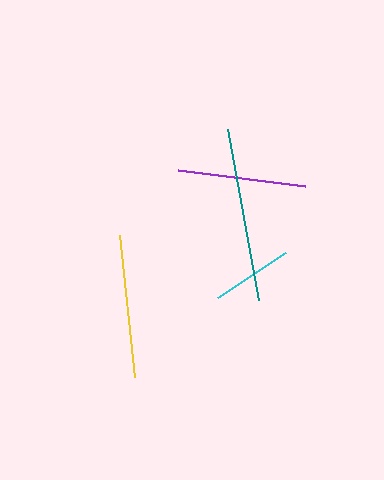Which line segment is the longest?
The teal line is the longest at approximately 174 pixels.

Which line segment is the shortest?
The cyan line is the shortest at approximately 82 pixels.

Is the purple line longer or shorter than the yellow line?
The yellow line is longer than the purple line.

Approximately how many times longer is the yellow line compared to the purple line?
The yellow line is approximately 1.1 times the length of the purple line.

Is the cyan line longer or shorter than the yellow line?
The yellow line is longer than the cyan line.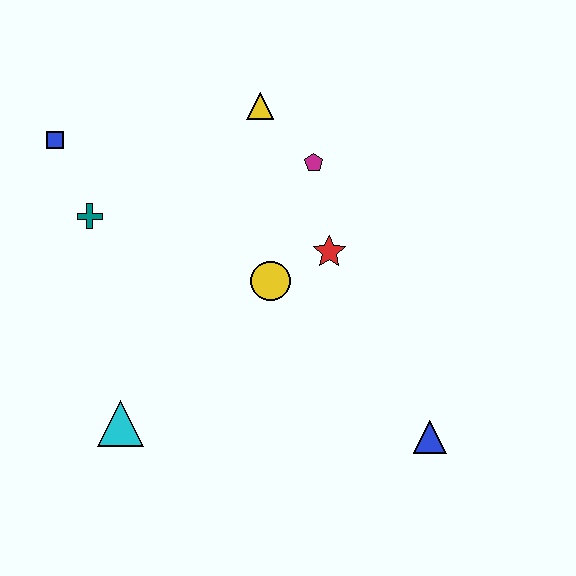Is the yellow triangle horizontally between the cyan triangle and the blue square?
No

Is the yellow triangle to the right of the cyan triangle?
Yes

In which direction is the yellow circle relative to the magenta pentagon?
The yellow circle is below the magenta pentagon.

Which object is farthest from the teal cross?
The blue triangle is farthest from the teal cross.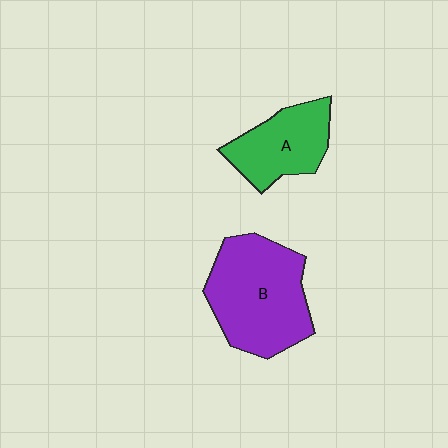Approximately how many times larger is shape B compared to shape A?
Approximately 1.6 times.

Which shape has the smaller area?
Shape A (green).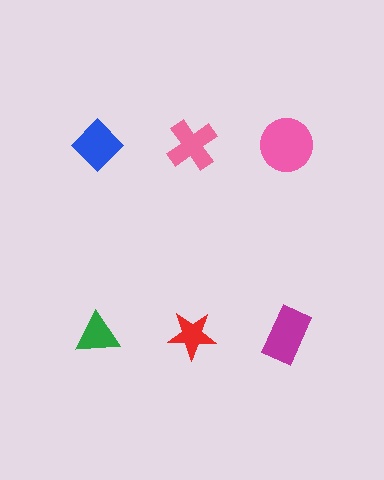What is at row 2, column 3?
A magenta rectangle.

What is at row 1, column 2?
A pink cross.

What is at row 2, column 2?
A red star.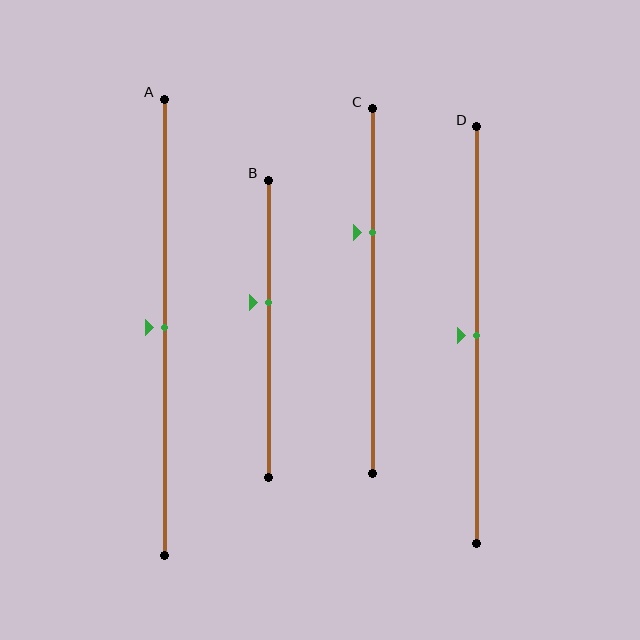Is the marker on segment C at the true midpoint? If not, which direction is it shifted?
No, the marker on segment C is shifted upward by about 16% of the segment length.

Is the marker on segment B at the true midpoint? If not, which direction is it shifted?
No, the marker on segment B is shifted upward by about 9% of the segment length.